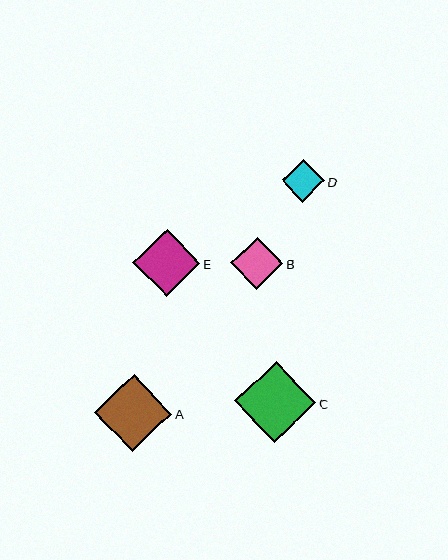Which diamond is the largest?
Diamond C is the largest with a size of approximately 81 pixels.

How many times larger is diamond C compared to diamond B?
Diamond C is approximately 1.6 times the size of diamond B.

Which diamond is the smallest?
Diamond D is the smallest with a size of approximately 42 pixels.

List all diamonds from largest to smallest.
From largest to smallest: C, A, E, B, D.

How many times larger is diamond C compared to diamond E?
Diamond C is approximately 1.2 times the size of diamond E.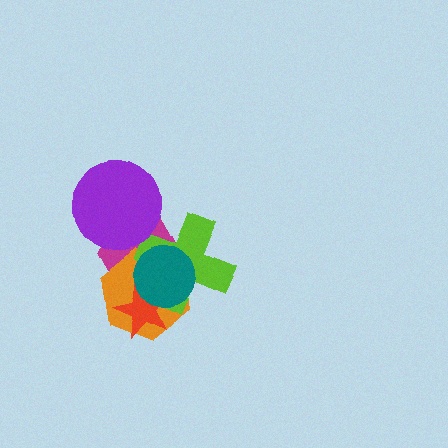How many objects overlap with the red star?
4 objects overlap with the red star.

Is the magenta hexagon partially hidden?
Yes, it is partially covered by another shape.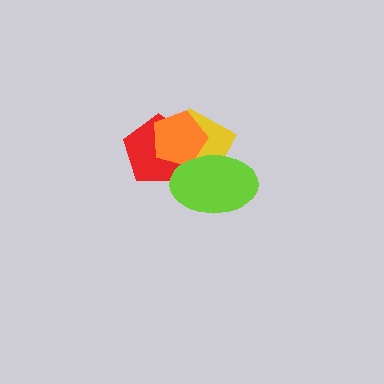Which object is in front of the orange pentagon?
The lime ellipse is in front of the orange pentagon.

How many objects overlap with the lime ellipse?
3 objects overlap with the lime ellipse.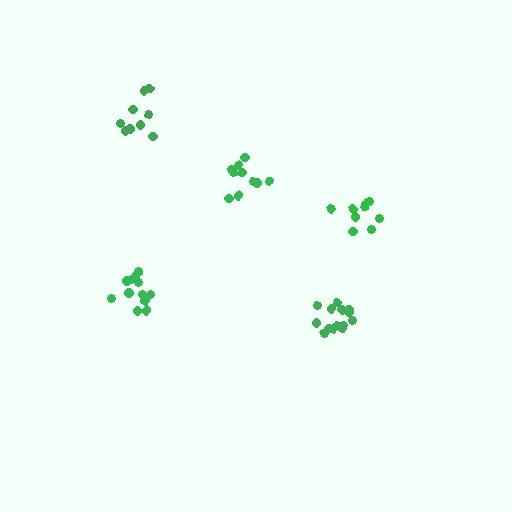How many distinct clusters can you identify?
There are 5 distinct clusters.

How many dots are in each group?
Group 1: 9 dots, Group 2: 12 dots, Group 3: 10 dots, Group 4: 9 dots, Group 5: 15 dots (55 total).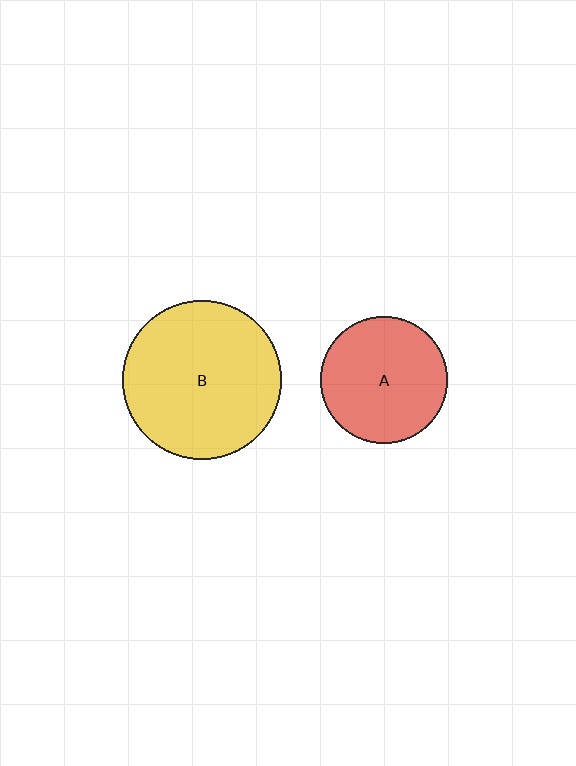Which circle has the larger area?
Circle B (yellow).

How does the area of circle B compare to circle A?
Approximately 1.6 times.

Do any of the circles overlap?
No, none of the circles overlap.